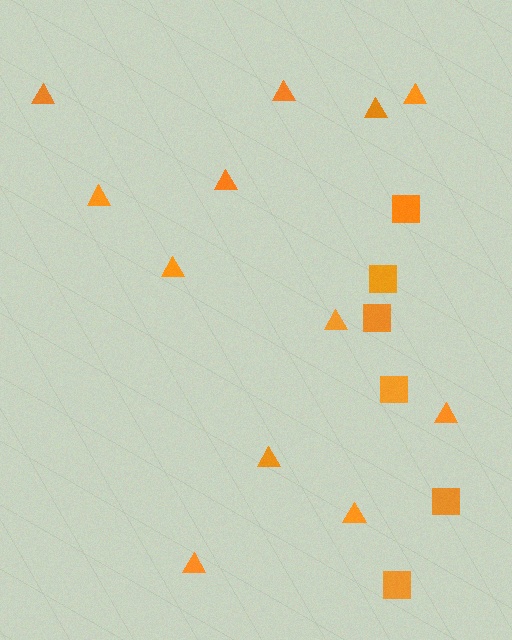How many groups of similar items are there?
There are 2 groups: one group of squares (6) and one group of triangles (12).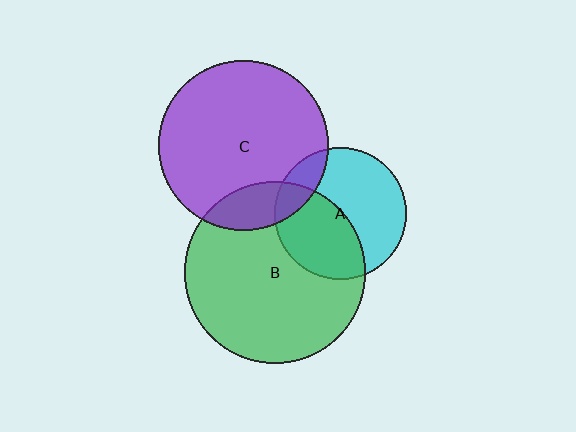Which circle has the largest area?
Circle B (green).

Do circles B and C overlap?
Yes.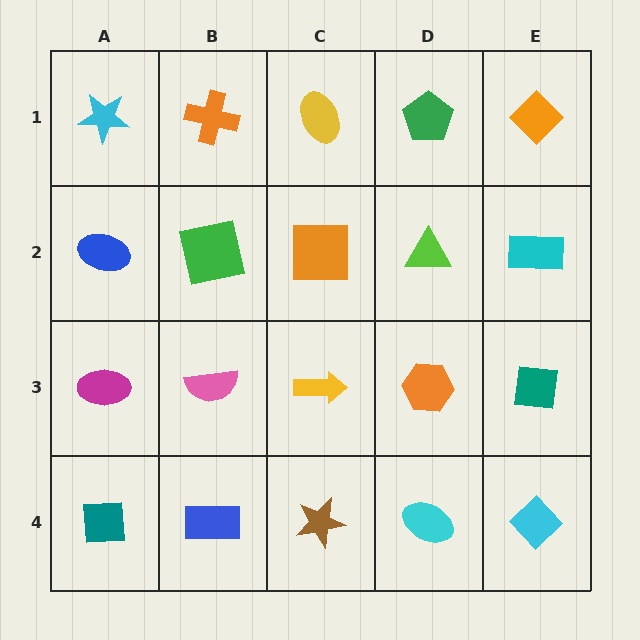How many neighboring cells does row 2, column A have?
3.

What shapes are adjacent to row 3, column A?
A blue ellipse (row 2, column A), a teal square (row 4, column A), a pink semicircle (row 3, column B).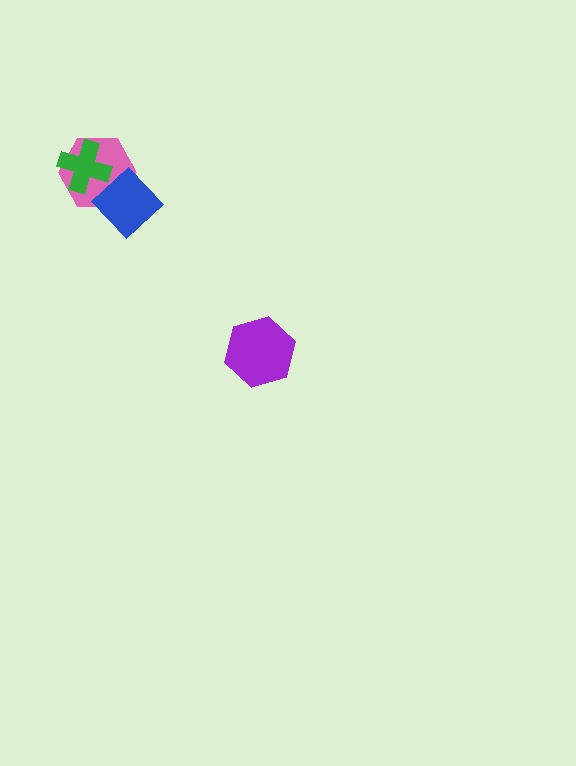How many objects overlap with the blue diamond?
1 object overlaps with the blue diamond.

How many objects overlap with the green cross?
1 object overlaps with the green cross.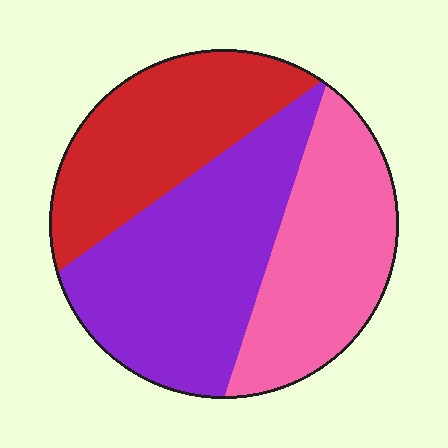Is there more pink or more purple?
Purple.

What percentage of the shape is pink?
Pink covers about 30% of the shape.